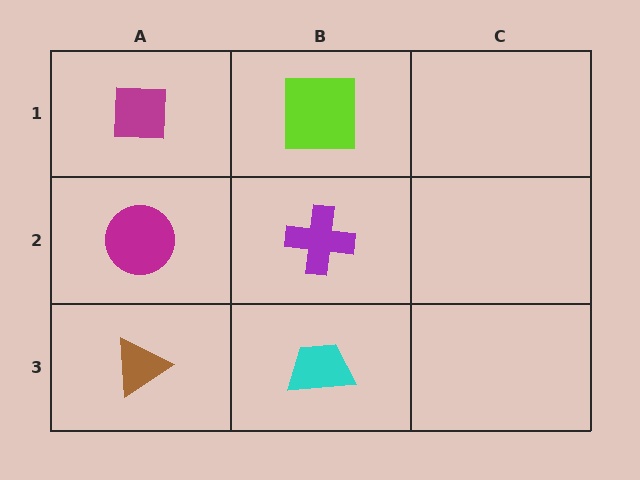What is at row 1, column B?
A lime square.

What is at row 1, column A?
A magenta square.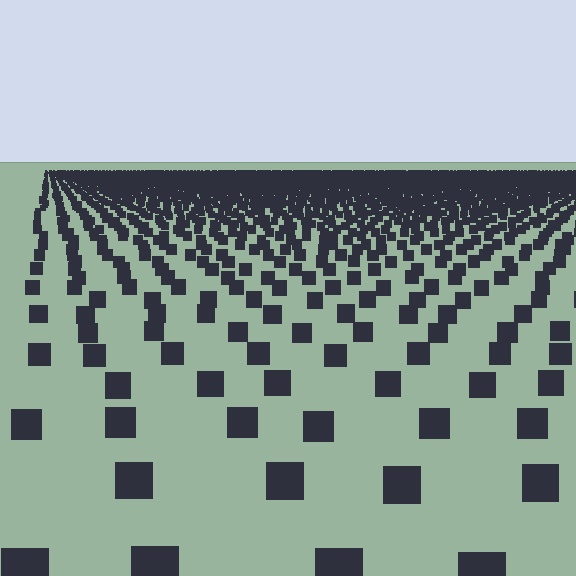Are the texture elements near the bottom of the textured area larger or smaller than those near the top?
Larger. Near the bottom, elements are closer to the viewer and appear at a bigger on-screen size.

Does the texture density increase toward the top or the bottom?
Density increases toward the top.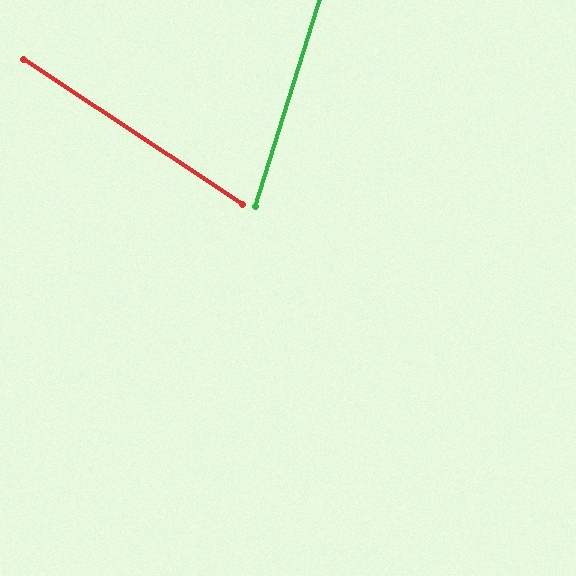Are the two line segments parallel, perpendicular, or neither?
Neither parallel nor perpendicular — they differ by about 74°.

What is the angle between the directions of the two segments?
Approximately 74 degrees.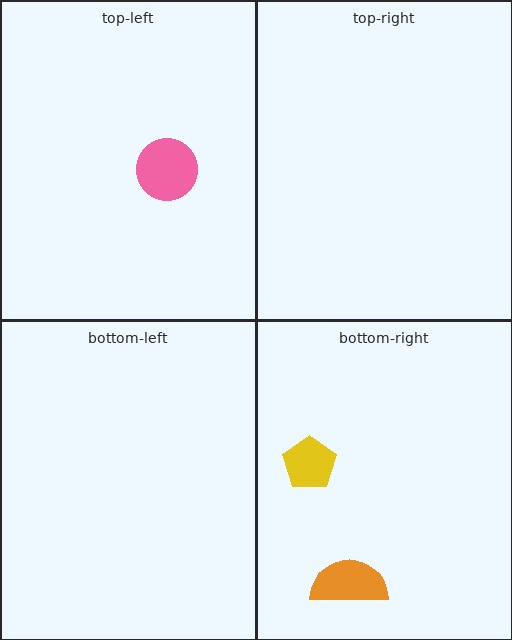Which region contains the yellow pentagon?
The bottom-right region.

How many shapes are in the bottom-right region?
2.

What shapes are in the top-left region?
The pink circle.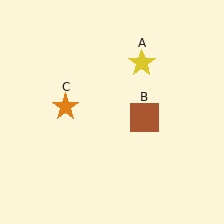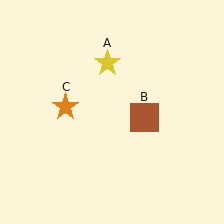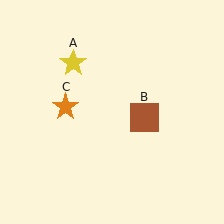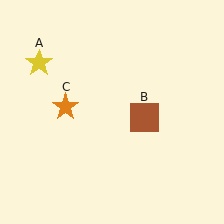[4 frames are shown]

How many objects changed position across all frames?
1 object changed position: yellow star (object A).